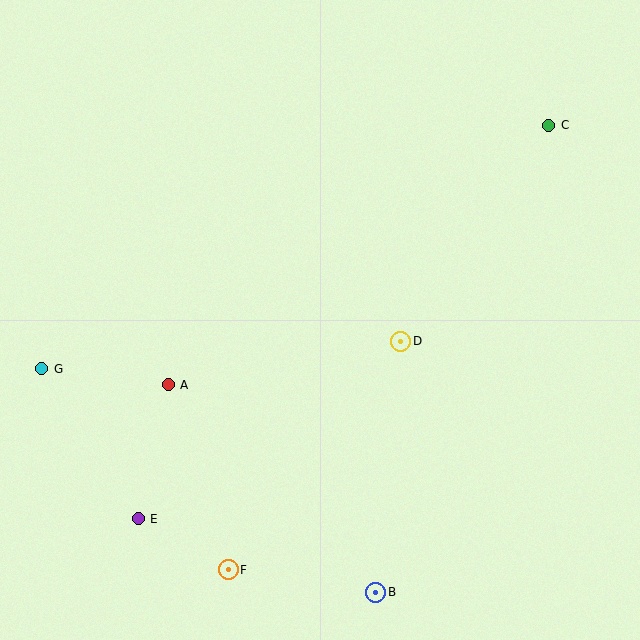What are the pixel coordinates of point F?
Point F is at (228, 570).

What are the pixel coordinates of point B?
Point B is at (376, 593).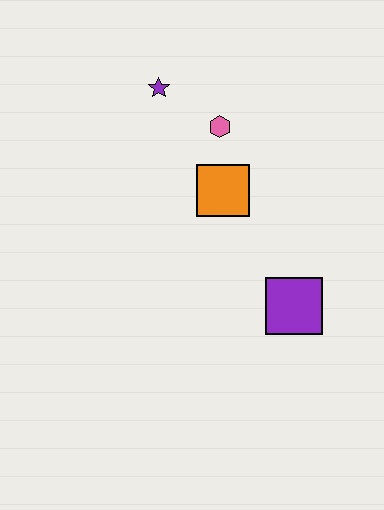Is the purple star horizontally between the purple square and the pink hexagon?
No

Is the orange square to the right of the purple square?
No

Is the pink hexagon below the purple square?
No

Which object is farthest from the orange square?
The purple square is farthest from the orange square.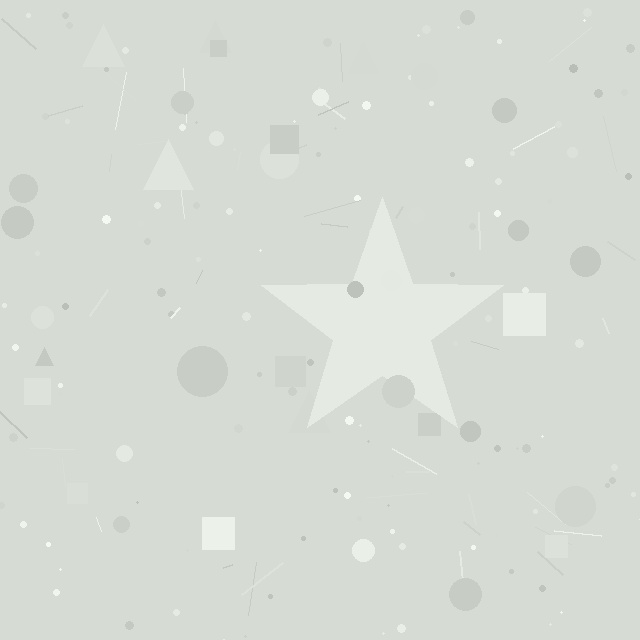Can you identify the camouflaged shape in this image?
The camouflaged shape is a star.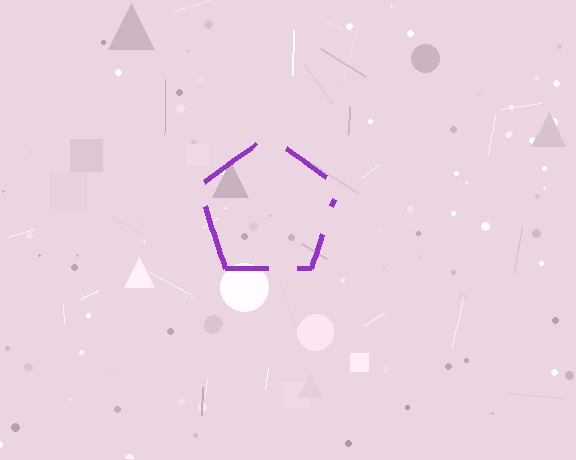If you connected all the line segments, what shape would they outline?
They would outline a pentagon.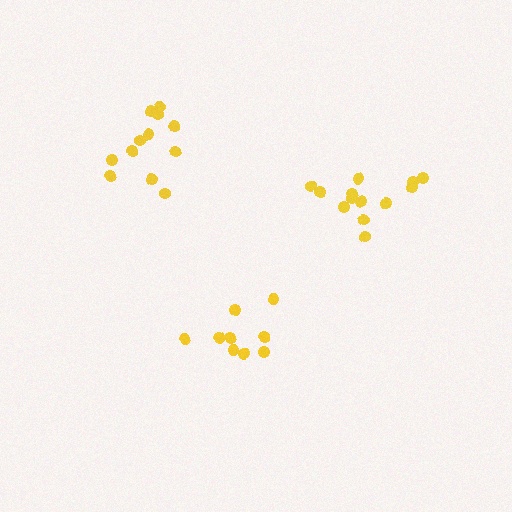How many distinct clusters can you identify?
There are 3 distinct clusters.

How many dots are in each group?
Group 1: 12 dots, Group 2: 9 dots, Group 3: 13 dots (34 total).